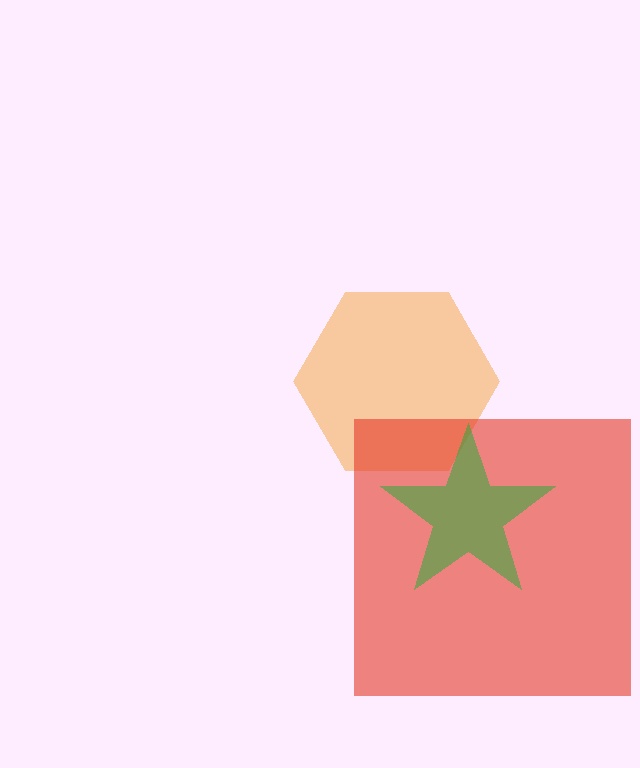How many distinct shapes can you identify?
There are 3 distinct shapes: an orange hexagon, a red square, a green star.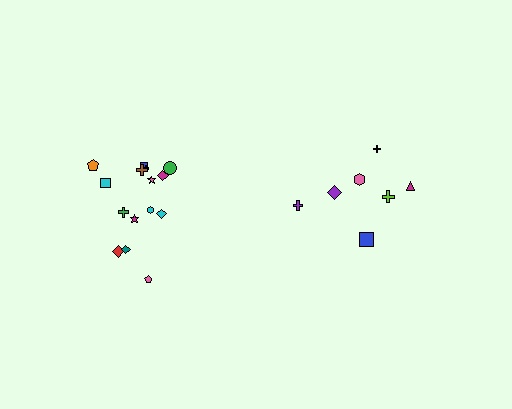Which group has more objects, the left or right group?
The left group.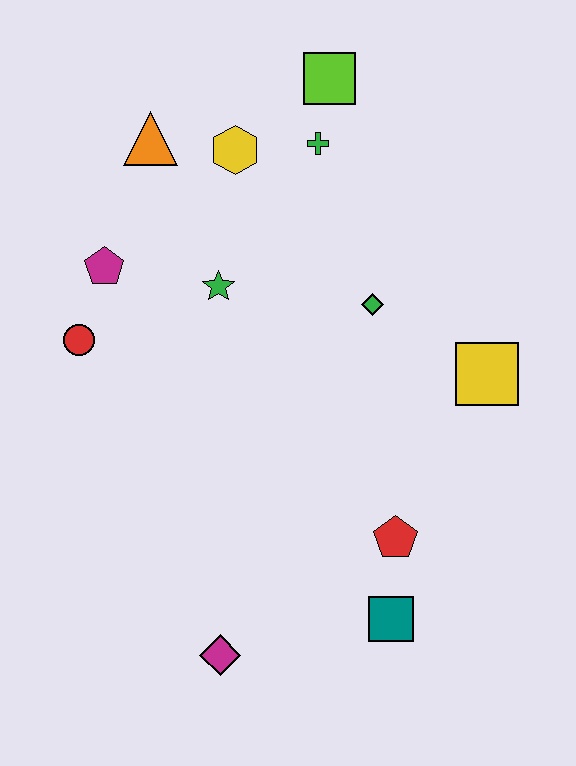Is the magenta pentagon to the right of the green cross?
No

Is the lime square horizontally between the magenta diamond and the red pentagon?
Yes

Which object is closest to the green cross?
The lime square is closest to the green cross.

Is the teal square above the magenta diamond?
Yes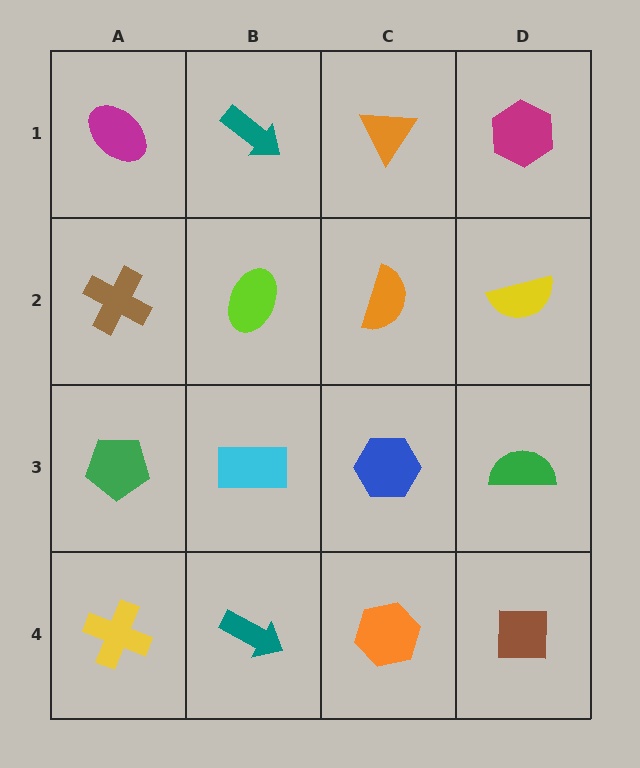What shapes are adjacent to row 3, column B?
A lime ellipse (row 2, column B), a teal arrow (row 4, column B), a green pentagon (row 3, column A), a blue hexagon (row 3, column C).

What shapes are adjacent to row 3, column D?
A yellow semicircle (row 2, column D), a brown square (row 4, column D), a blue hexagon (row 3, column C).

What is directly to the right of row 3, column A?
A cyan rectangle.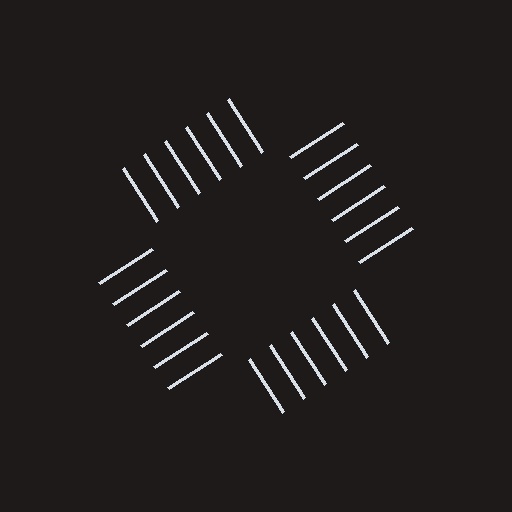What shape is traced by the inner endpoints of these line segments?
An illusory square — the line segments terminate on its edges but no continuous stroke is drawn.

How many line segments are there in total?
24 — 6 along each of the 4 edges.